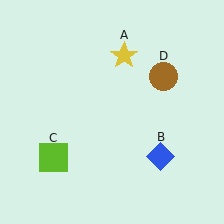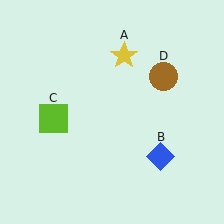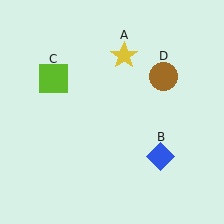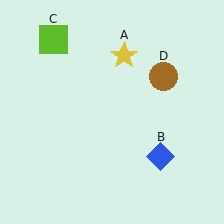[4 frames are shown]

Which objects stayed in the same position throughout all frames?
Yellow star (object A) and blue diamond (object B) and brown circle (object D) remained stationary.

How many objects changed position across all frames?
1 object changed position: lime square (object C).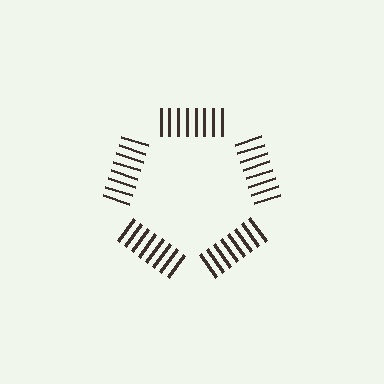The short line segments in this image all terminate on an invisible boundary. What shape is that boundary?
An illusory pentagon — the line segments terminate on its edges but no continuous stroke is drawn.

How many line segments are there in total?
40 — 8 along each of the 5 edges.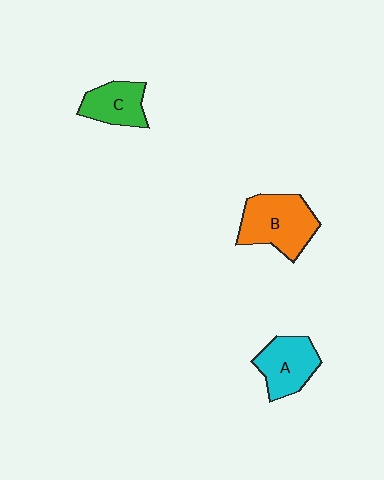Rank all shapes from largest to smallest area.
From largest to smallest: B (orange), A (cyan), C (green).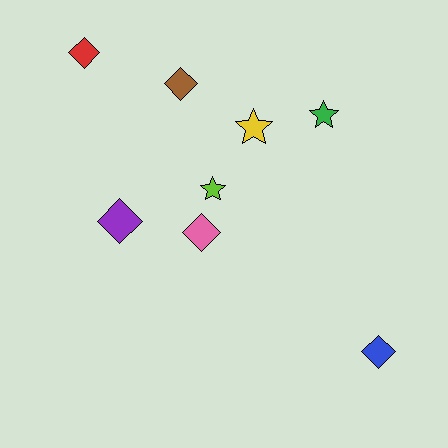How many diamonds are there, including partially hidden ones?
There are 5 diamonds.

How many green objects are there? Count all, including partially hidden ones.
There is 1 green object.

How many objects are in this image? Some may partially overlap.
There are 8 objects.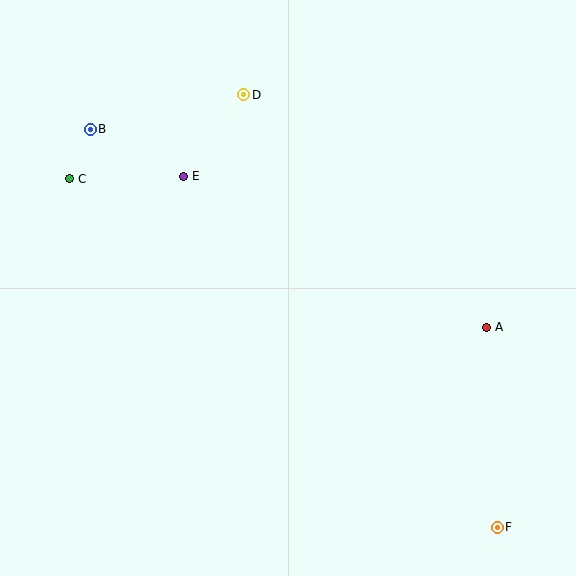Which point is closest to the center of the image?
Point E at (184, 176) is closest to the center.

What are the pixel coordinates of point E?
Point E is at (184, 176).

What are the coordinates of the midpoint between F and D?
The midpoint between F and D is at (371, 311).